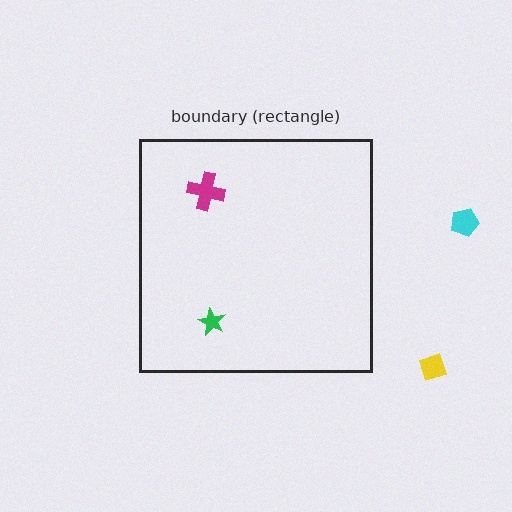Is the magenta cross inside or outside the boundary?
Inside.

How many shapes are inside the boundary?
2 inside, 2 outside.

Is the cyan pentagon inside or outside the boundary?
Outside.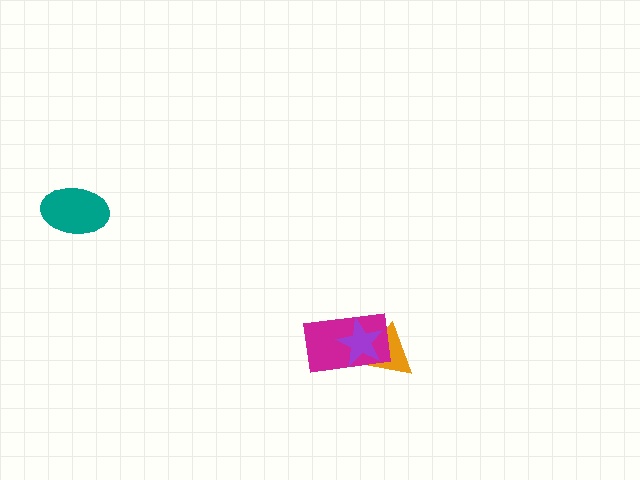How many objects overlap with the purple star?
2 objects overlap with the purple star.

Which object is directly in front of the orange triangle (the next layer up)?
The magenta rectangle is directly in front of the orange triangle.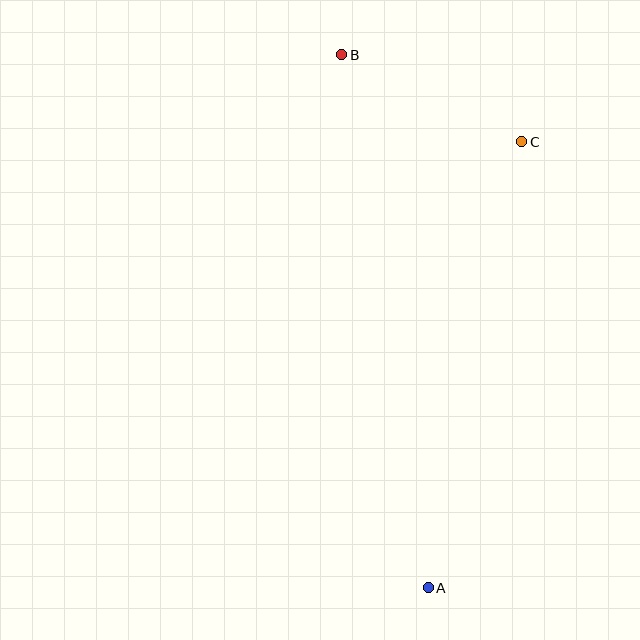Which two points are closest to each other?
Points B and C are closest to each other.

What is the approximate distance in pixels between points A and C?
The distance between A and C is approximately 456 pixels.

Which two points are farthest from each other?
Points A and B are farthest from each other.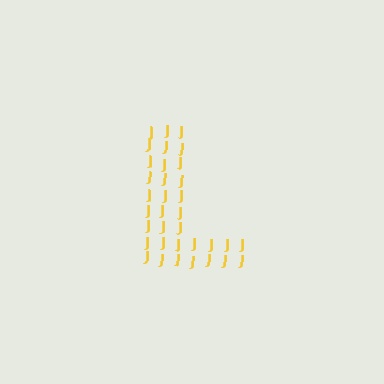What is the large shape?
The large shape is the letter L.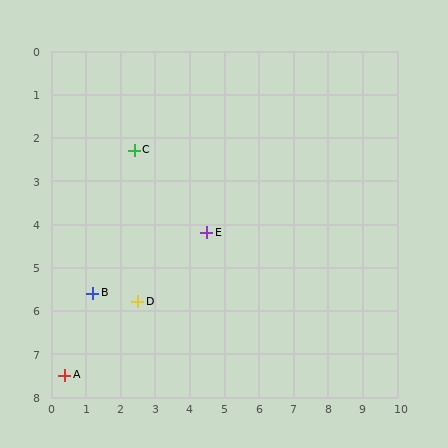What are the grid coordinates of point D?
Point D is at approximately (2.5, 5.8).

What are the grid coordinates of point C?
Point C is at approximately (2.4, 2.3).